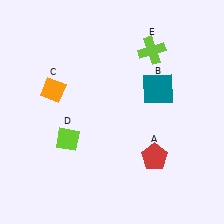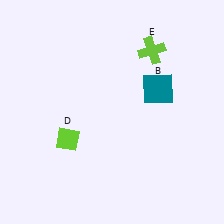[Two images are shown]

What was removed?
The red pentagon (A), the orange diamond (C) were removed in Image 2.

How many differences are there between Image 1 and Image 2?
There are 2 differences between the two images.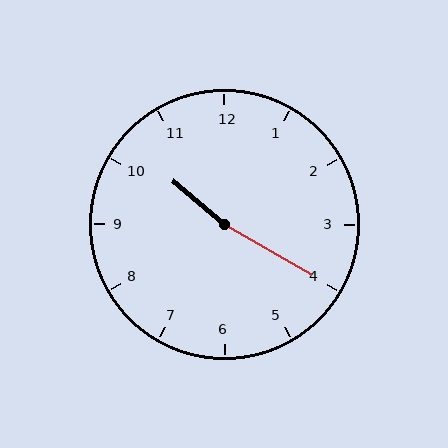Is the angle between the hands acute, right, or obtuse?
It is obtuse.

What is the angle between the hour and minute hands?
Approximately 170 degrees.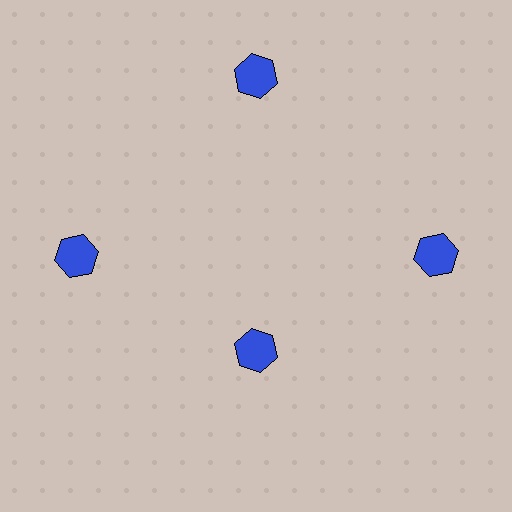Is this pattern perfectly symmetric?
No. The 4 blue hexagons are arranged in a ring, but one element near the 6 o'clock position is pulled inward toward the center, breaking the 4-fold rotational symmetry.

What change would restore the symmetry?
The symmetry would be restored by moving it outward, back onto the ring so that all 4 hexagons sit at equal angles and equal distance from the center.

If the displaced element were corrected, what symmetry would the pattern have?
It would have 4-fold rotational symmetry — the pattern would map onto itself every 90 degrees.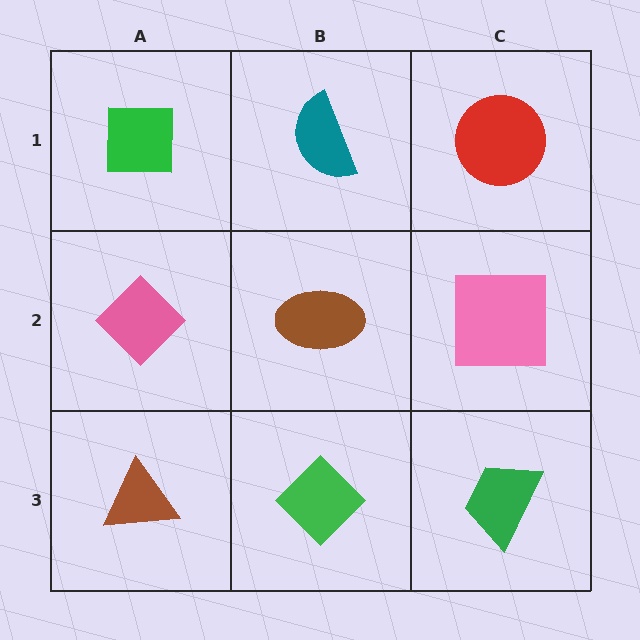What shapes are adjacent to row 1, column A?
A pink diamond (row 2, column A), a teal semicircle (row 1, column B).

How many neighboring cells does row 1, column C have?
2.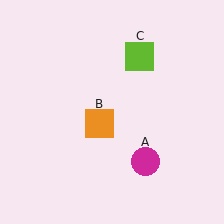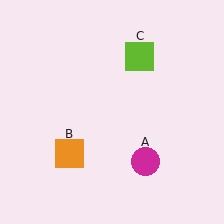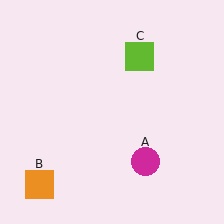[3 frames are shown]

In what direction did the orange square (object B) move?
The orange square (object B) moved down and to the left.